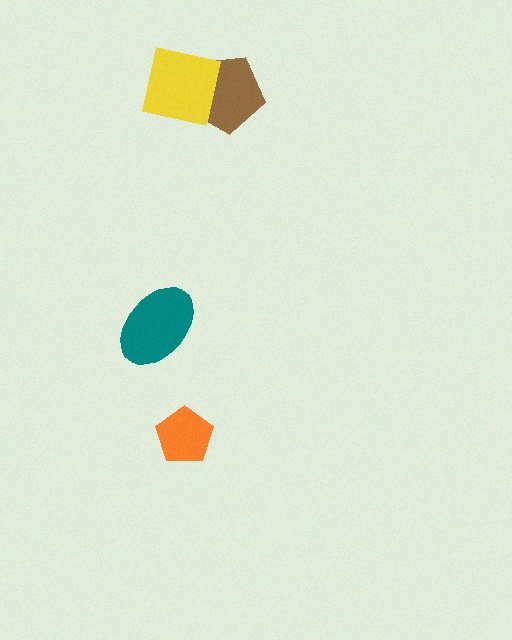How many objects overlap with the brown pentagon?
1 object overlaps with the brown pentagon.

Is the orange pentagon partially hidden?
No, no other shape covers it.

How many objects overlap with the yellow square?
1 object overlaps with the yellow square.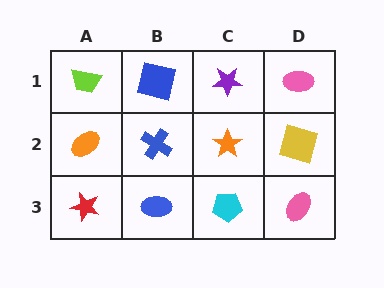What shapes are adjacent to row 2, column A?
A lime trapezoid (row 1, column A), a red star (row 3, column A), a blue cross (row 2, column B).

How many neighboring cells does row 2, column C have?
4.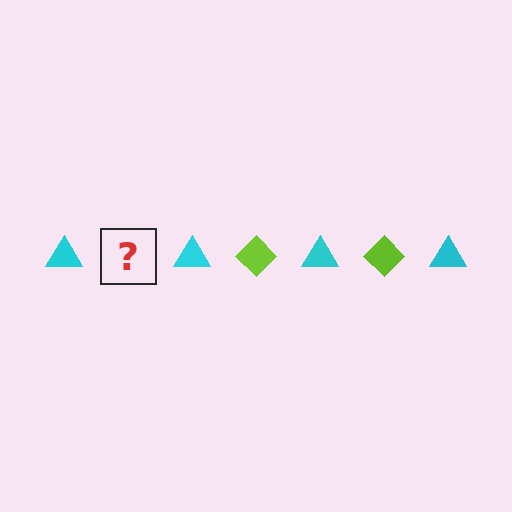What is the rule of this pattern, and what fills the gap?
The rule is that the pattern alternates between cyan triangle and lime diamond. The gap should be filled with a lime diamond.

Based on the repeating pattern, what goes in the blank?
The blank should be a lime diamond.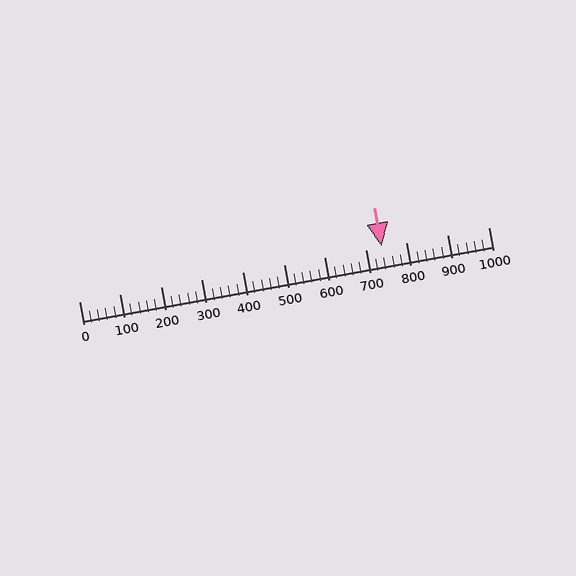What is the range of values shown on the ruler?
The ruler shows values from 0 to 1000.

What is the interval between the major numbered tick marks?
The major tick marks are spaced 100 units apart.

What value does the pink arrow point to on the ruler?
The pink arrow points to approximately 740.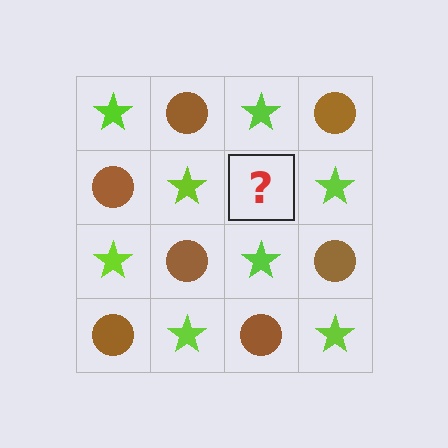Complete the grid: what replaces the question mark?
The question mark should be replaced with a brown circle.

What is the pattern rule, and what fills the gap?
The rule is that it alternates lime star and brown circle in a checkerboard pattern. The gap should be filled with a brown circle.